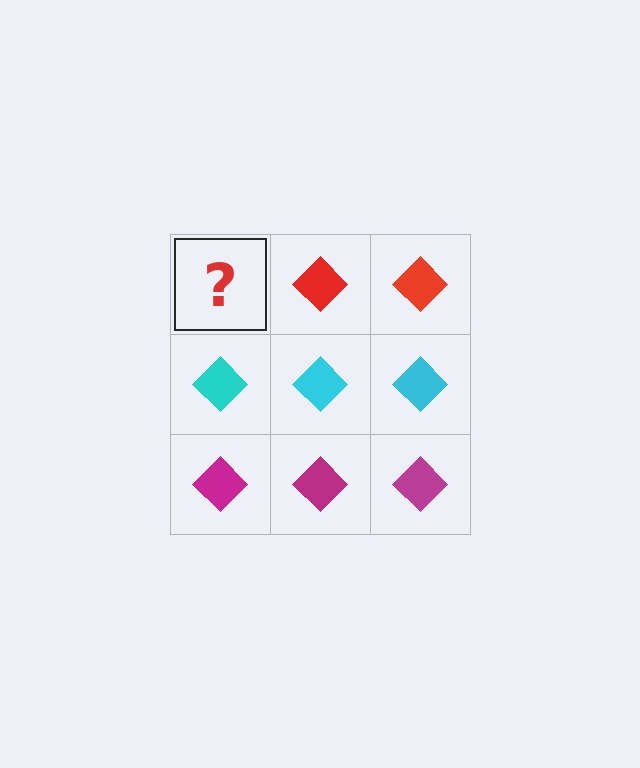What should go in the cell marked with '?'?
The missing cell should contain a red diamond.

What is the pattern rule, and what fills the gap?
The rule is that each row has a consistent color. The gap should be filled with a red diamond.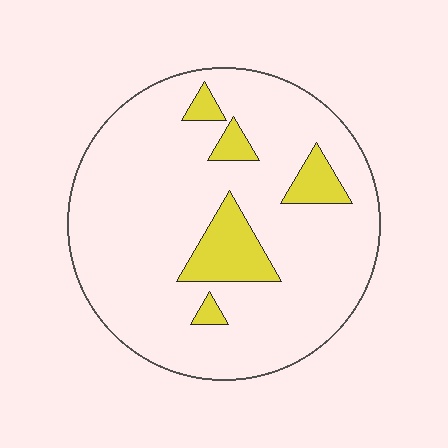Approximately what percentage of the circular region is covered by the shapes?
Approximately 15%.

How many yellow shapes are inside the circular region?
5.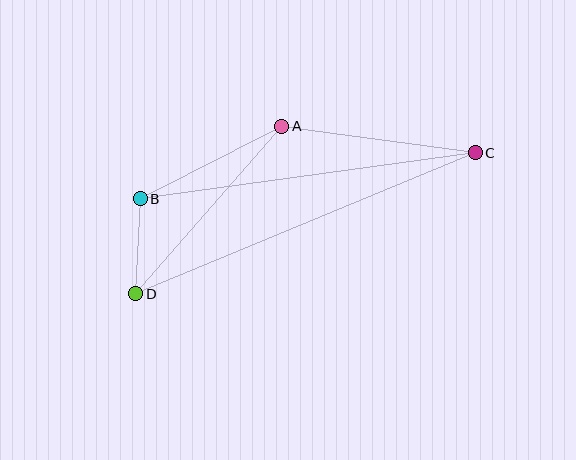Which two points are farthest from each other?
Points C and D are farthest from each other.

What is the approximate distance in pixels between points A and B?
The distance between A and B is approximately 159 pixels.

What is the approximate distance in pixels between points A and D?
The distance between A and D is approximately 222 pixels.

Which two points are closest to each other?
Points B and D are closest to each other.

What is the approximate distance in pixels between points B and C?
The distance between B and C is approximately 338 pixels.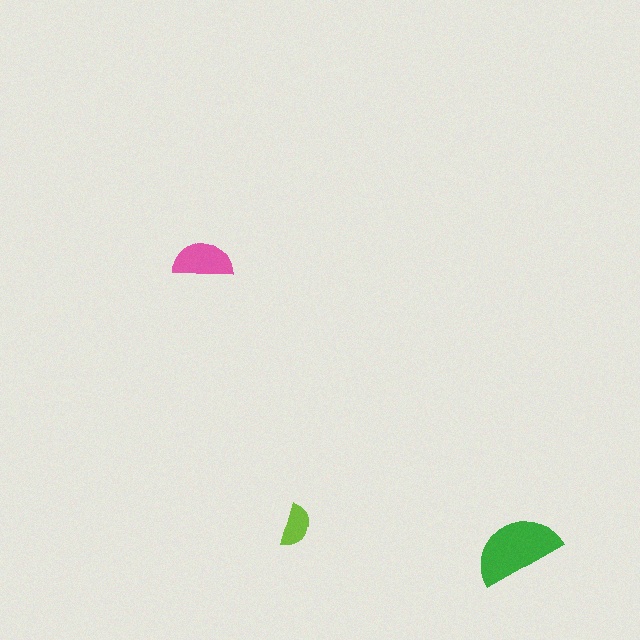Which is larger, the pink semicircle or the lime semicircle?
The pink one.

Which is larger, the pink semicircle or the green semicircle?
The green one.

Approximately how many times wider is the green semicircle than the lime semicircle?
About 2 times wider.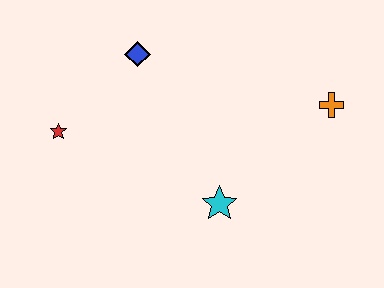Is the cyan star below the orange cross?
Yes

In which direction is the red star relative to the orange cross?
The red star is to the left of the orange cross.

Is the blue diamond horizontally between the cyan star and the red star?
Yes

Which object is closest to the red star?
The blue diamond is closest to the red star.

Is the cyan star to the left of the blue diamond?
No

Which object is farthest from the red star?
The orange cross is farthest from the red star.